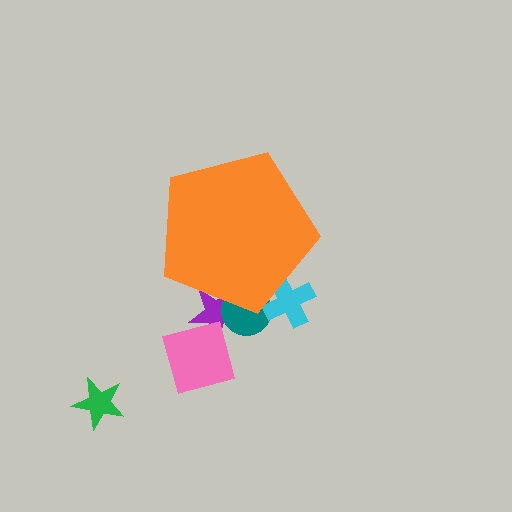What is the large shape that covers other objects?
An orange pentagon.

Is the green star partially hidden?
No, the green star is fully visible.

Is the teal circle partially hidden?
Yes, the teal circle is partially hidden behind the orange pentagon.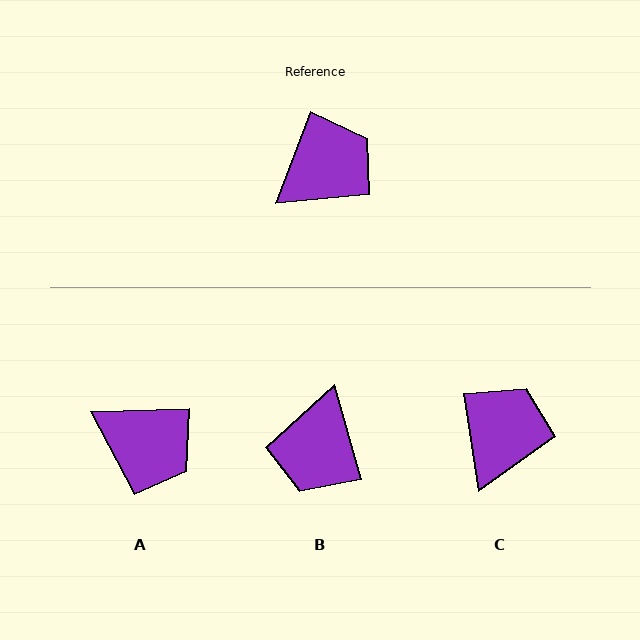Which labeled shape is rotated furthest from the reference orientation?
B, about 143 degrees away.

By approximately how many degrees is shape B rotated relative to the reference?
Approximately 143 degrees clockwise.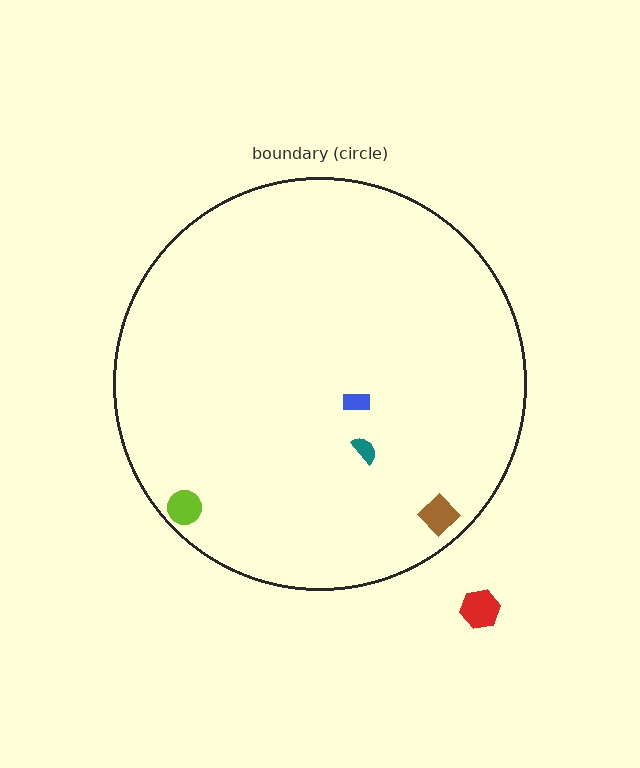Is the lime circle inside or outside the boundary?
Inside.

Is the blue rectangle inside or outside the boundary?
Inside.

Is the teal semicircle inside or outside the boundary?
Inside.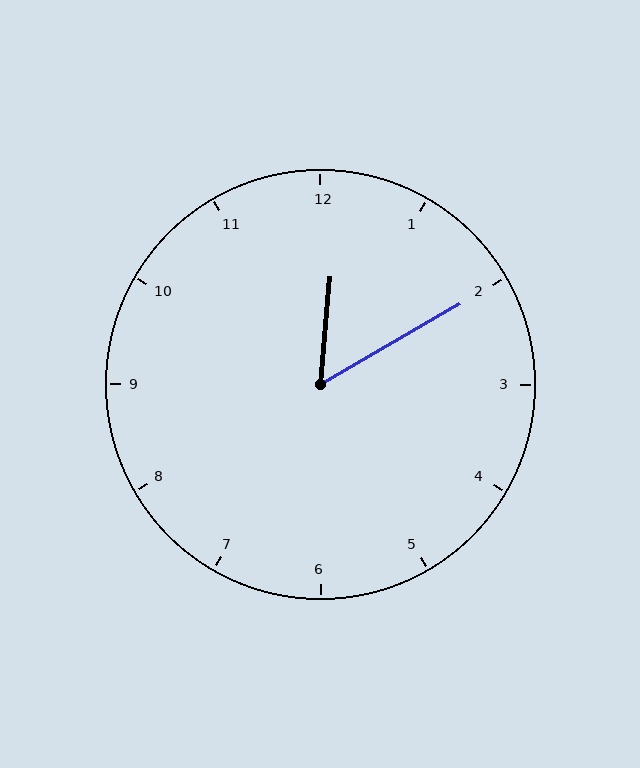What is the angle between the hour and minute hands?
Approximately 55 degrees.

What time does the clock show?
12:10.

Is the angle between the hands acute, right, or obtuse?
It is acute.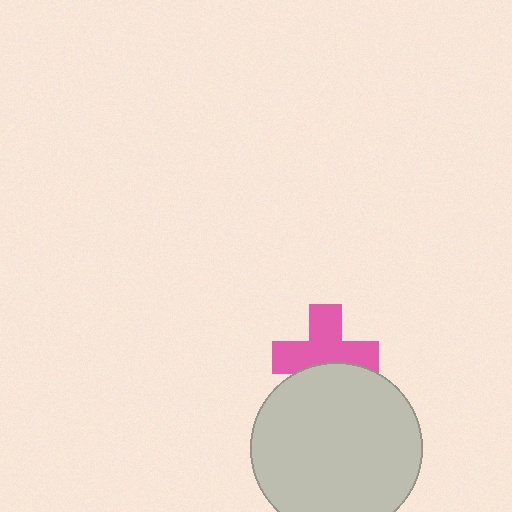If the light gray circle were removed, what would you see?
You would see the complete pink cross.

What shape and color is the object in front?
The object in front is a light gray circle.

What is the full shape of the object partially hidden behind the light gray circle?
The partially hidden object is a pink cross.